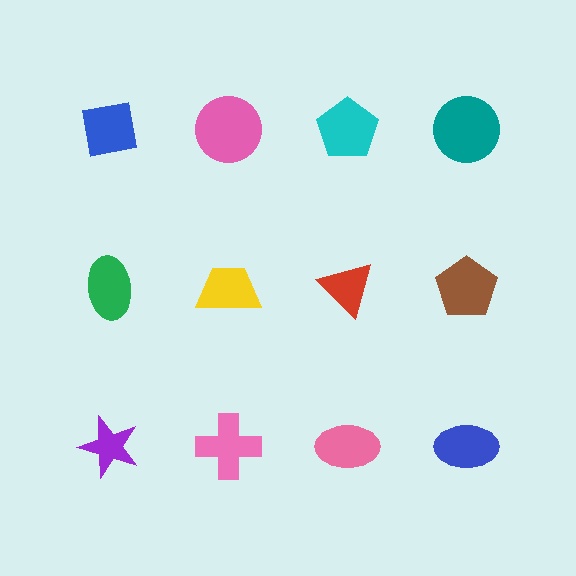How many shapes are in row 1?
4 shapes.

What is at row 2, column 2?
A yellow trapezoid.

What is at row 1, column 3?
A cyan pentagon.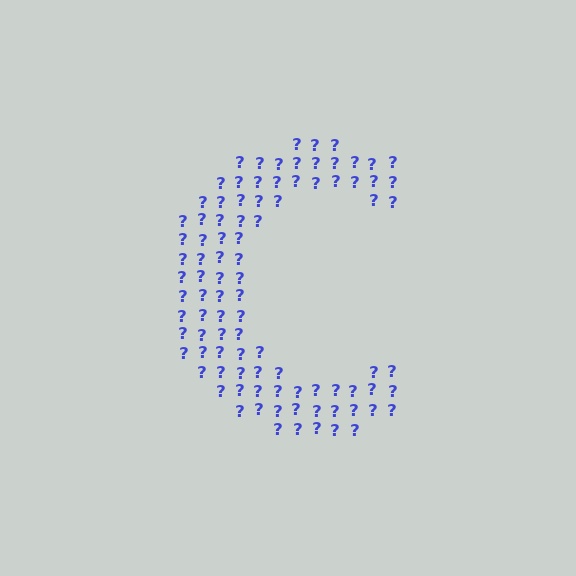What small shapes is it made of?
It is made of small question marks.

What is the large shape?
The large shape is the letter C.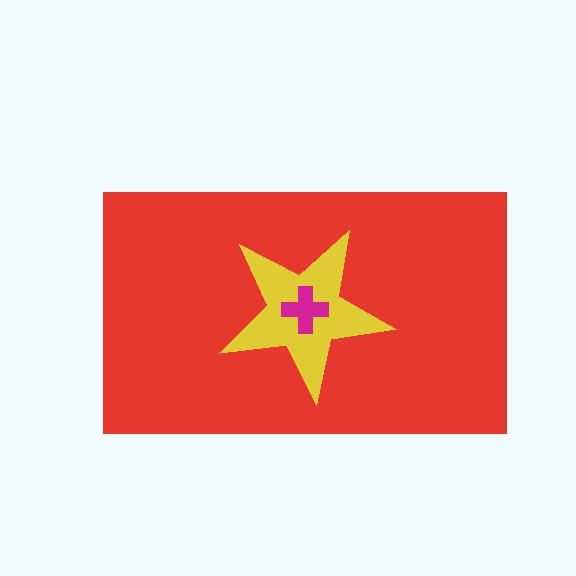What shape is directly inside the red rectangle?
The yellow star.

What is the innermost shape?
The magenta cross.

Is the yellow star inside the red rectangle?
Yes.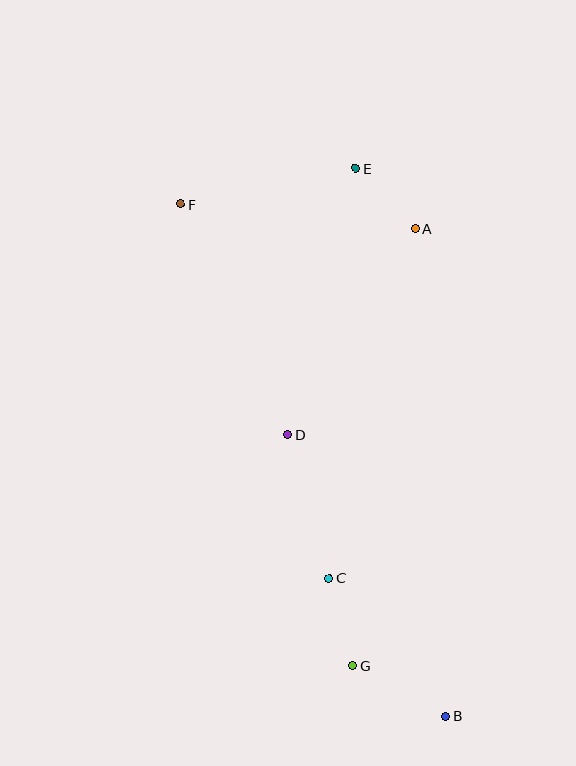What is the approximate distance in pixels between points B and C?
The distance between B and C is approximately 181 pixels.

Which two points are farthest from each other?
Points B and F are farthest from each other.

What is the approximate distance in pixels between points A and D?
The distance between A and D is approximately 242 pixels.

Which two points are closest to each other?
Points A and E are closest to each other.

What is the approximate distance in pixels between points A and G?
The distance between A and G is approximately 441 pixels.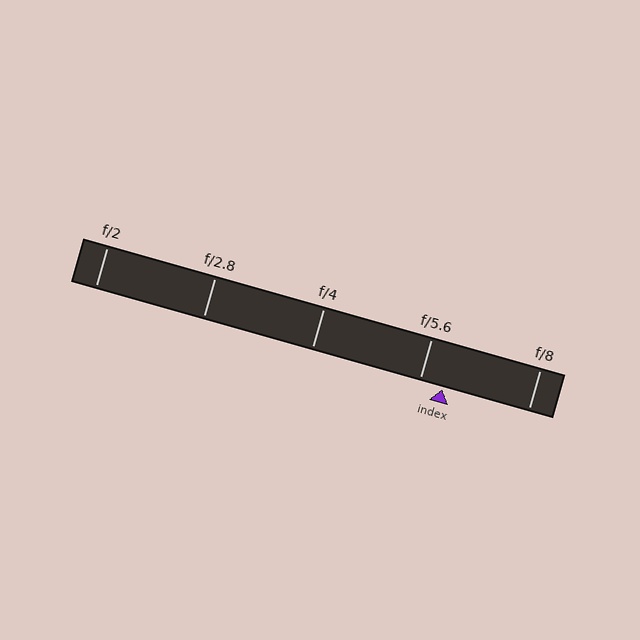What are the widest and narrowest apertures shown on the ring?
The widest aperture shown is f/2 and the narrowest is f/8.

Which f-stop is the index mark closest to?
The index mark is closest to f/5.6.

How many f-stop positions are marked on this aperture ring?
There are 5 f-stop positions marked.